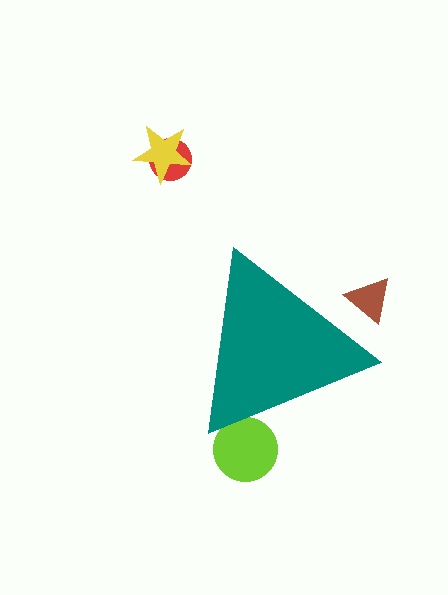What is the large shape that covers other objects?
A teal triangle.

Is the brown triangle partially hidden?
Yes, the brown triangle is partially hidden behind the teal triangle.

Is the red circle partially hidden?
No, the red circle is fully visible.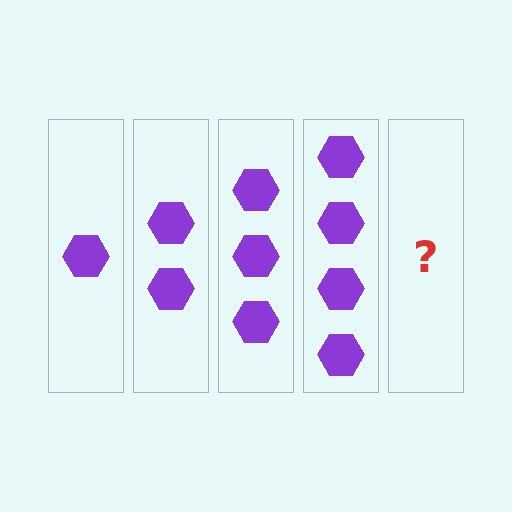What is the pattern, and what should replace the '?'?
The pattern is that each step adds one more hexagon. The '?' should be 5 hexagons.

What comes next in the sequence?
The next element should be 5 hexagons.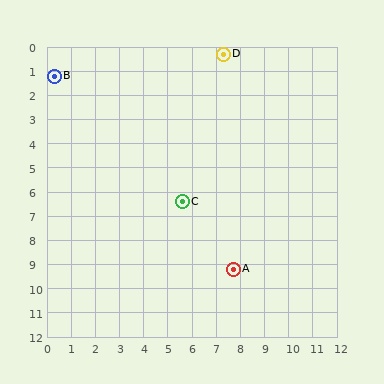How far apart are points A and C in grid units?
Points A and C are about 3.5 grid units apart.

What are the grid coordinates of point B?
Point B is at approximately (0.3, 1.2).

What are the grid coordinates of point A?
Point A is at approximately (7.7, 9.2).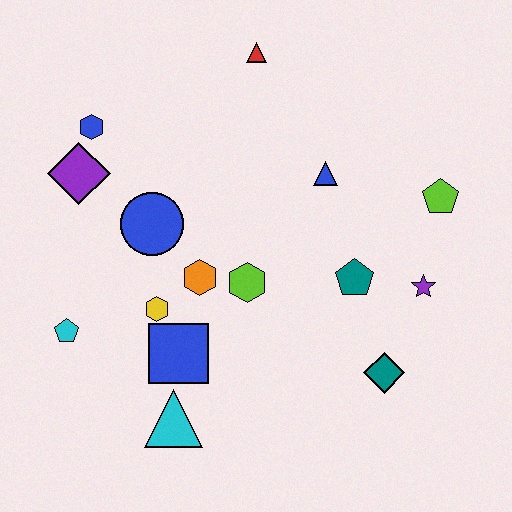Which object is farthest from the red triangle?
The cyan triangle is farthest from the red triangle.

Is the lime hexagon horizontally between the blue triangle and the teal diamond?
No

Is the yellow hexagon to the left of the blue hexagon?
No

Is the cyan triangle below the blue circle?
Yes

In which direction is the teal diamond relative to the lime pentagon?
The teal diamond is below the lime pentagon.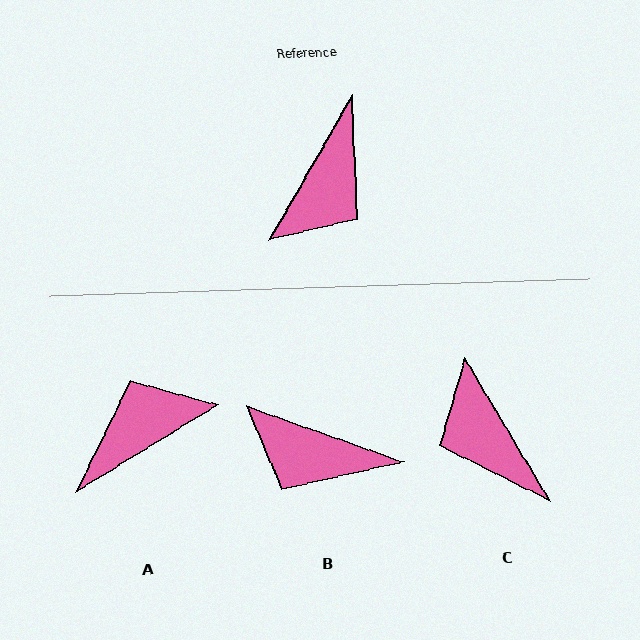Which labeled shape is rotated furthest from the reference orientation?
A, about 151 degrees away.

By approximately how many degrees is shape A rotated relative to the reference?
Approximately 151 degrees counter-clockwise.